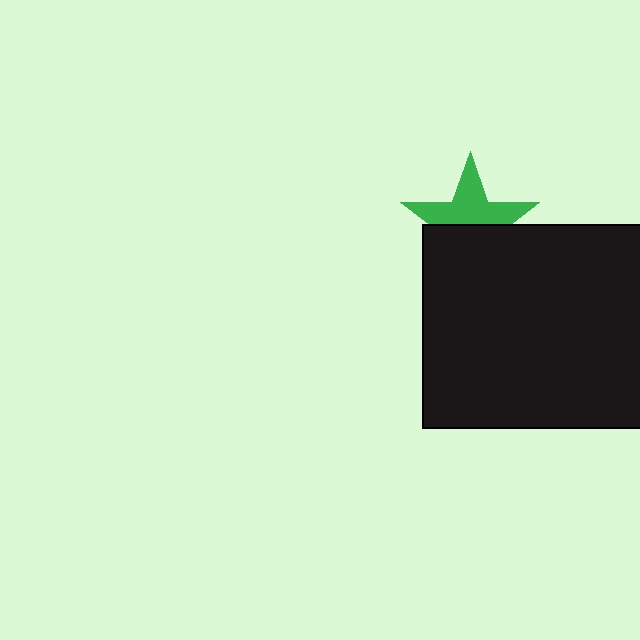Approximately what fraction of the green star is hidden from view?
Roughly 48% of the green star is hidden behind the black rectangle.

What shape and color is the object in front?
The object in front is a black rectangle.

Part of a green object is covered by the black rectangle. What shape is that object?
It is a star.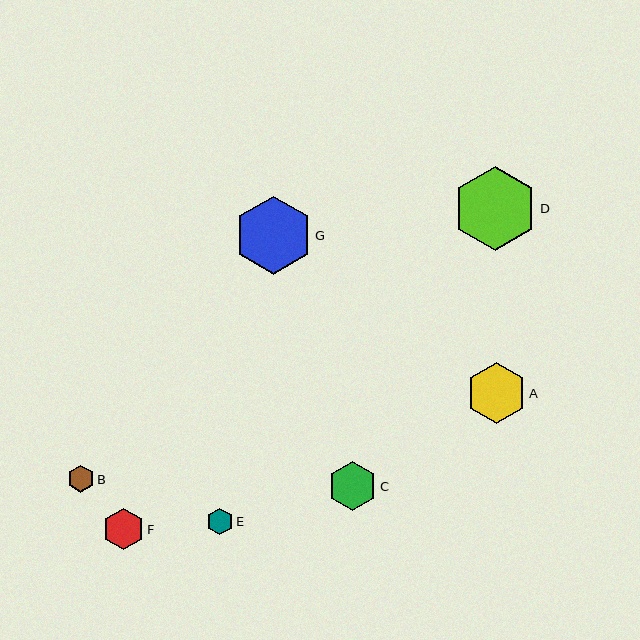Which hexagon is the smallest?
Hexagon E is the smallest with a size of approximately 27 pixels.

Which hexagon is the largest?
Hexagon D is the largest with a size of approximately 84 pixels.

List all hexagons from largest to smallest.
From largest to smallest: D, G, A, C, F, B, E.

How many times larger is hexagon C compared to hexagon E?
Hexagon C is approximately 1.8 times the size of hexagon E.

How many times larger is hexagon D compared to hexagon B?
Hexagon D is approximately 3.1 times the size of hexagon B.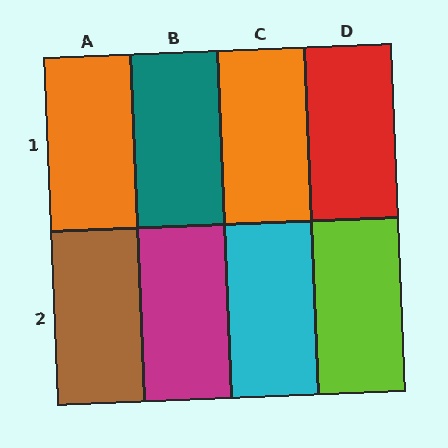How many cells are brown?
1 cell is brown.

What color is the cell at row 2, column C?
Cyan.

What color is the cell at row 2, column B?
Magenta.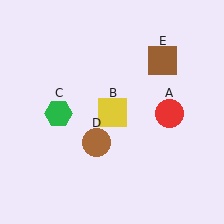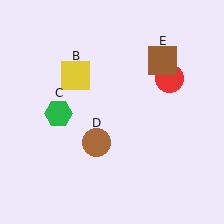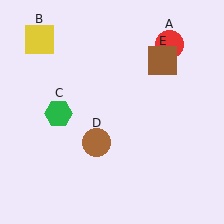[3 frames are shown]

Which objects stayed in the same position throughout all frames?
Green hexagon (object C) and brown circle (object D) and brown square (object E) remained stationary.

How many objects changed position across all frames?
2 objects changed position: red circle (object A), yellow square (object B).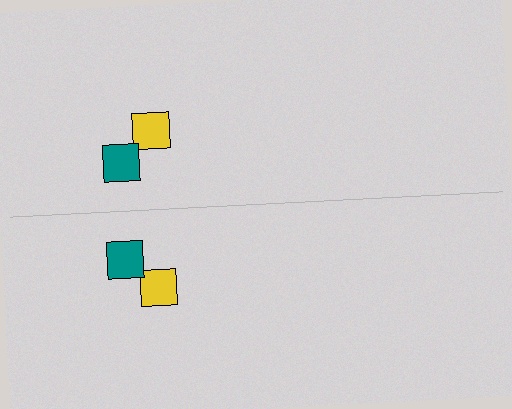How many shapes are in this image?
There are 4 shapes in this image.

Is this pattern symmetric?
Yes, this pattern has bilateral (reflection) symmetry.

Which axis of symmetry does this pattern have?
The pattern has a horizontal axis of symmetry running through the center of the image.